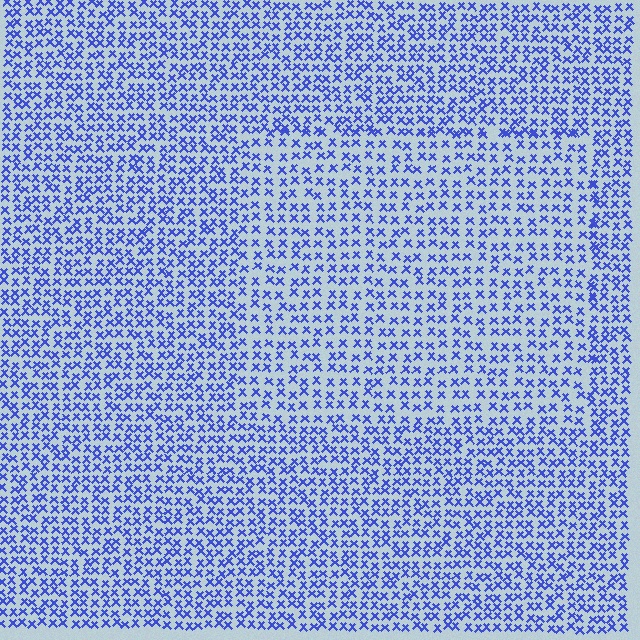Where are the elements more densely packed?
The elements are more densely packed outside the rectangle boundary.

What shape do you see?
I see a rectangle.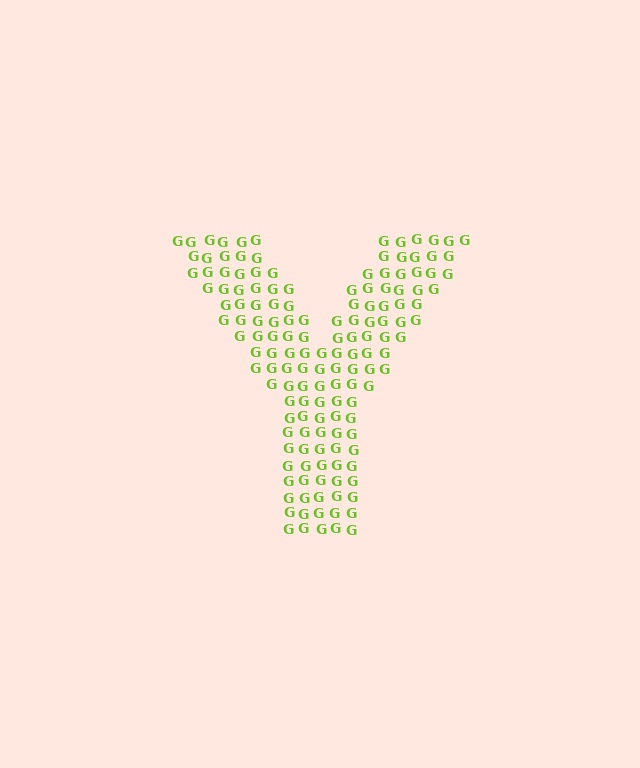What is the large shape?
The large shape is the letter Y.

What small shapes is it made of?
It is made of small letter G's.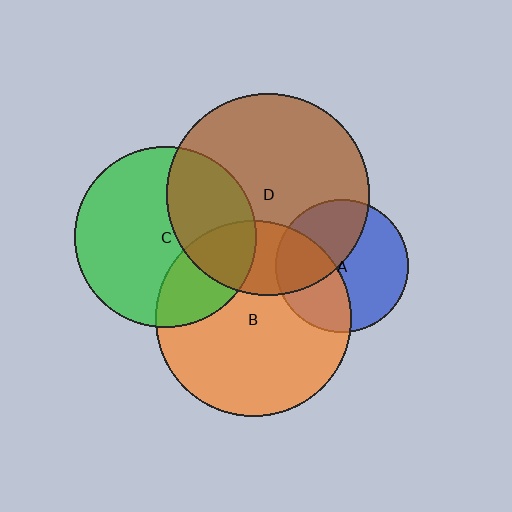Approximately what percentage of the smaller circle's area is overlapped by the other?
Approximately 40%.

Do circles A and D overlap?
Yes.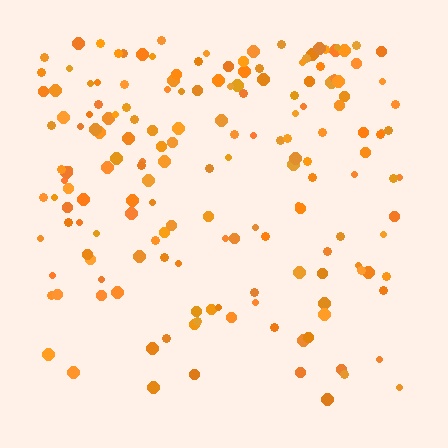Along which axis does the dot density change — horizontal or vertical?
Vertical.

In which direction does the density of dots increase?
From bottom to top, with the top side densest.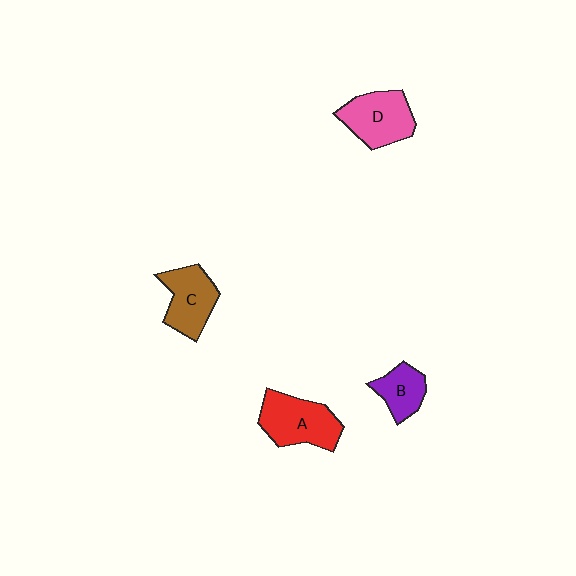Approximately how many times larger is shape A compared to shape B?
Approximately 1.7 times.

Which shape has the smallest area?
Shape B (purple).